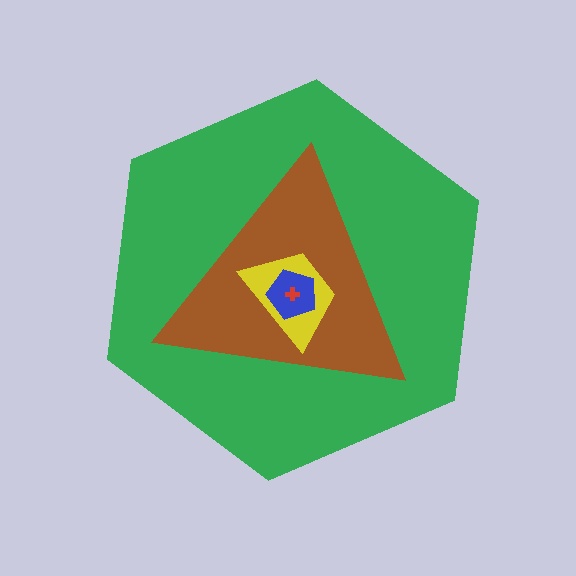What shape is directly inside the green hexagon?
The brown triangle.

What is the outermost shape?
The green hexagon.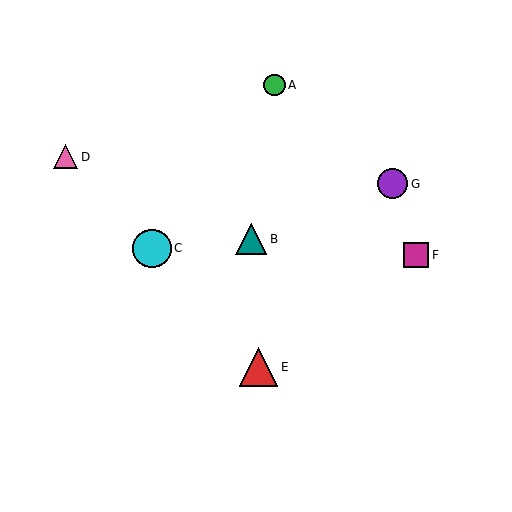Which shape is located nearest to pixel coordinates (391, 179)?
The purple circle (labeled G) at (393, 184) is nearest to that location.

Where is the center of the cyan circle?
The center of the cyan circle is at (152, 248).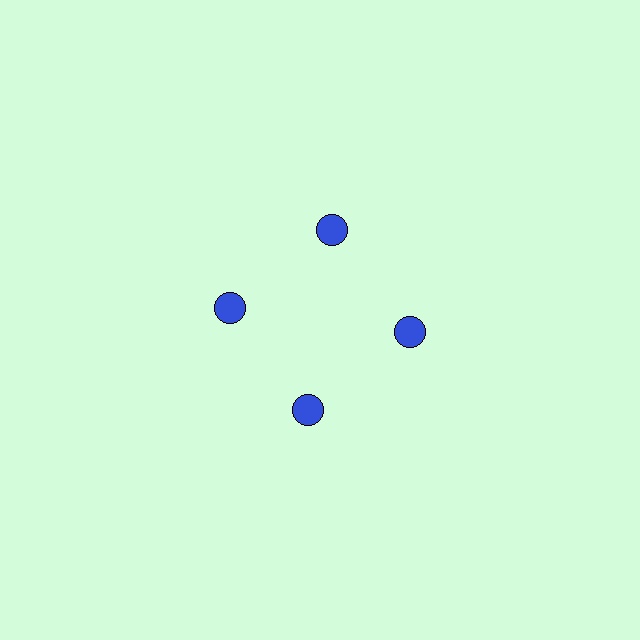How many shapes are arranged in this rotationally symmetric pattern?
There are 4 shapes, arranged in 4 groups of 1.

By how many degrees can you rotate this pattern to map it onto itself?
The pattern maps onto itself every 90 degrees of rotation.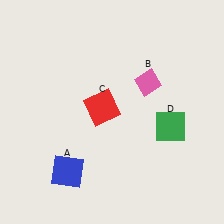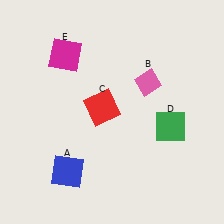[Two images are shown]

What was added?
A magenta square (E) was added in Image 2.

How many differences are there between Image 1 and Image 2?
There is 1 difference between the two images.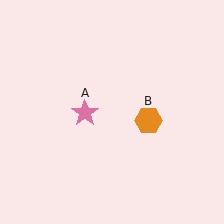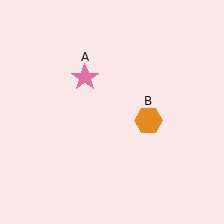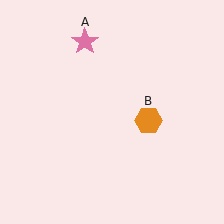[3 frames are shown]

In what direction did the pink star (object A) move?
The pink star (object A) moved up.